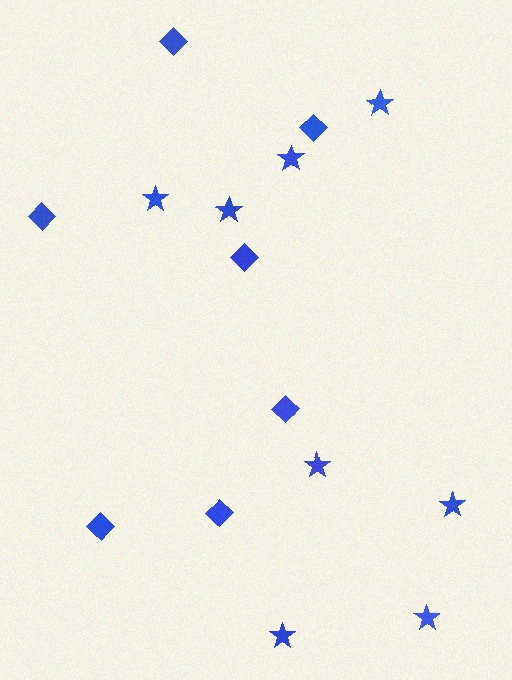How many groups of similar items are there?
There are 2 groups: one group of stars (8) and one group of diamonds (7).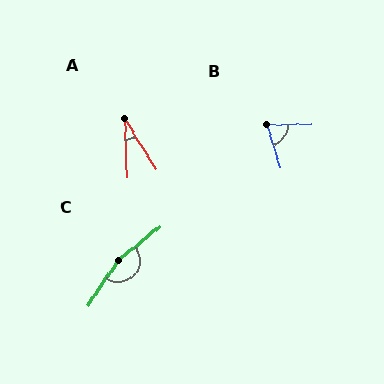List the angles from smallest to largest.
A (29°), B (72°), C (163°).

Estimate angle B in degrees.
Approximately 72 degrees.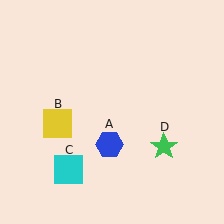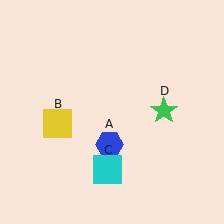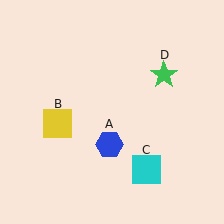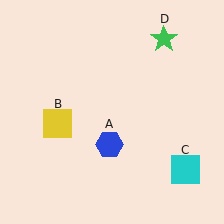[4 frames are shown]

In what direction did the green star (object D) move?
The green star (object D) moved up.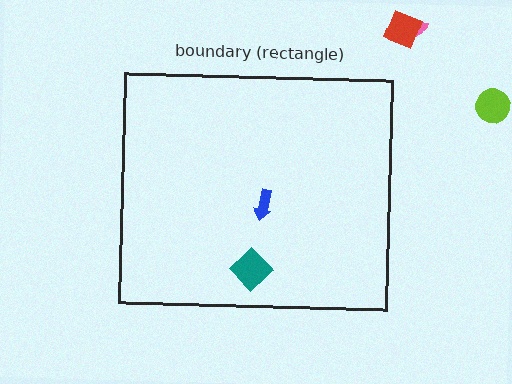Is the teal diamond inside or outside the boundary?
Inside.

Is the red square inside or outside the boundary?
Outside.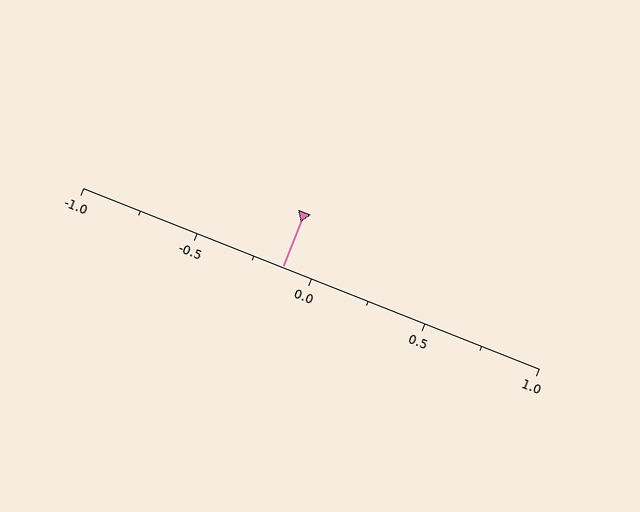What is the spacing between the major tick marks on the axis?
The major ticks are spaced 0.5 apart.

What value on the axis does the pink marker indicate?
The marker indicates approximately -0.12.